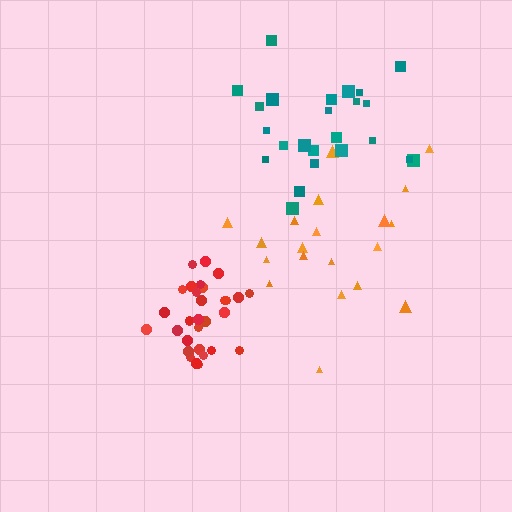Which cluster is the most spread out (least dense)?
Orange.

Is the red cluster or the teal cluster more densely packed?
Red.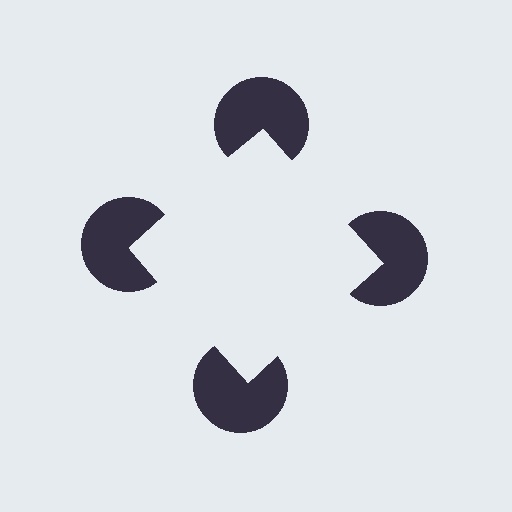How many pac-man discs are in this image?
There are 4 — one at each vertex of the illusory square.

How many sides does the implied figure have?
4 sides.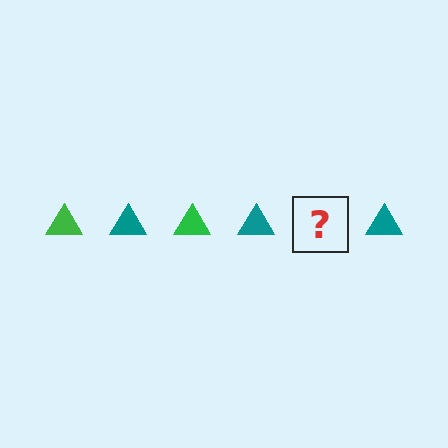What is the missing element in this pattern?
The missing element is a green triangle.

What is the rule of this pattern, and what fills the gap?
The rule is that the pattern cycles through green, teal triangles. The gap should be filled with a green triangle.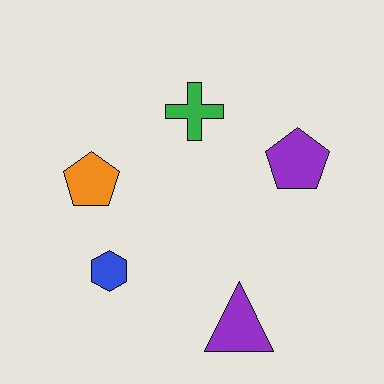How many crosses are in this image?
There is 1 cross.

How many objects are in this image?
There are 5 objects.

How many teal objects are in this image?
There are no teal objects.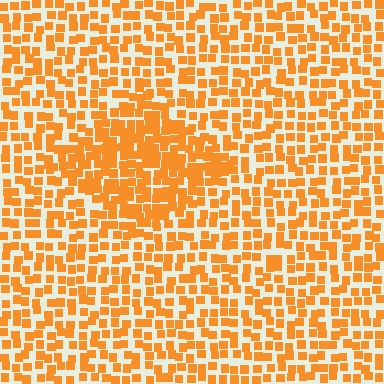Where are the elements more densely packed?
The elements are more densely packed inside the diamond boundary.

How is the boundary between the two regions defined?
The boundary is defined by a change in element density (approximately 1.7x ratio). All elements are the same color, size, and shape.